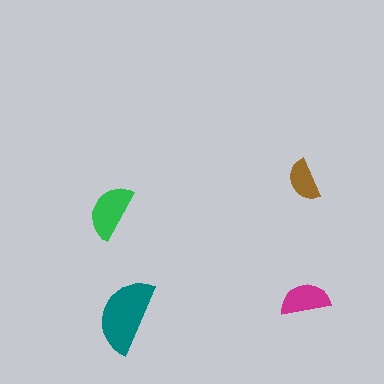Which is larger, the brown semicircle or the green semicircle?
The green one.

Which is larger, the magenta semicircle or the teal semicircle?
The teal one.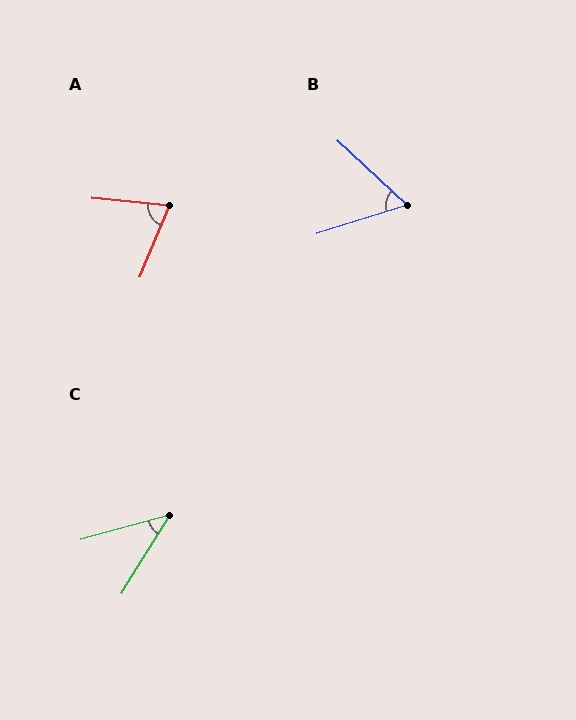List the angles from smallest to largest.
C (43°), B (61°), A (73°).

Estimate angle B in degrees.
Approximately 61 degrees.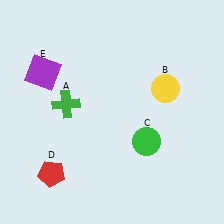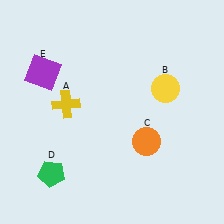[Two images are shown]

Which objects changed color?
A changed from green to yellow. C changed from green to orange. D changed from red to green.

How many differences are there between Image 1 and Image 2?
There are 3 differences between the two images.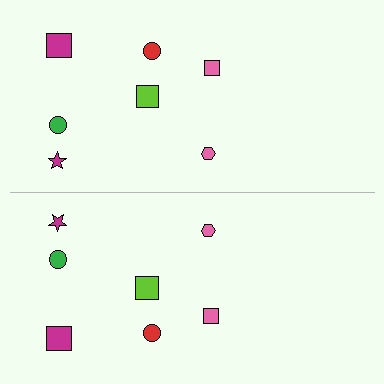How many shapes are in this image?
There are 14 shapes in this image.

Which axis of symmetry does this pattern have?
The pattern has a horizontal axis of symmetry running through the center of the image.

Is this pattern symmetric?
Yes, this pattern has bilateral (reflection) symmetry.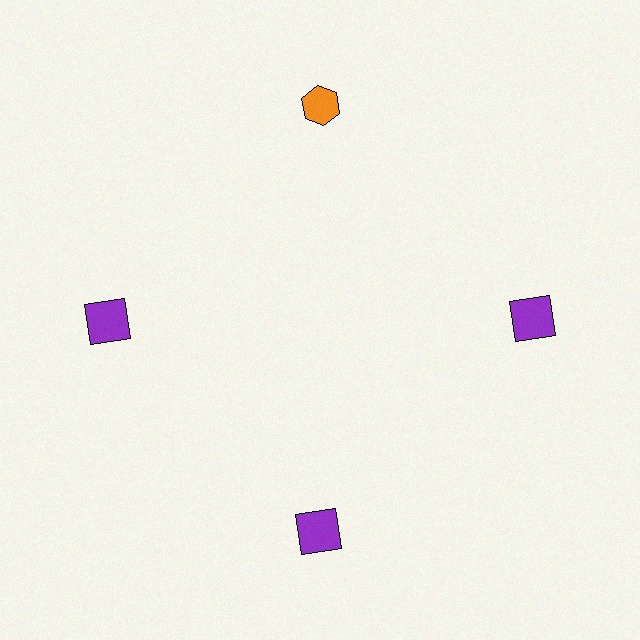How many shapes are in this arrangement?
There are 4 shapes arranged in a ring pattern.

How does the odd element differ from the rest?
It differs in both color (orange instead of purple) and shape (hexagon instead of square).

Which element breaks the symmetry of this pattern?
The orange hexagon at roughly the 12 o'clock position breaks the symmetry. All other shapes are purple squares.